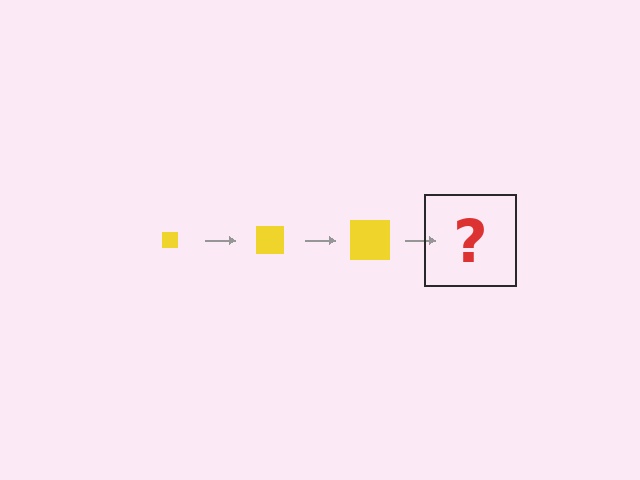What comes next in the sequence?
The next element should be a yellow square, larger than the previous one.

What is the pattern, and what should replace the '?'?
The pattern is that the square gets progressively larger each step. The '?' should be a yellow square, larger than the previous one.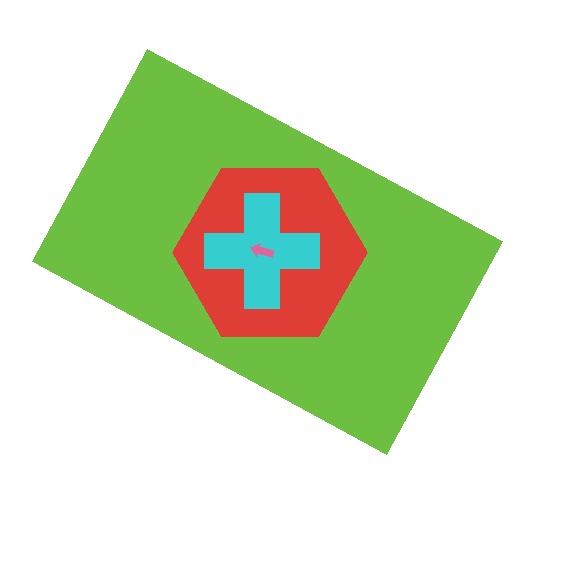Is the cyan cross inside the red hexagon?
Yes.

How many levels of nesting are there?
4.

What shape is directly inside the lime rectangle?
The red hexagon.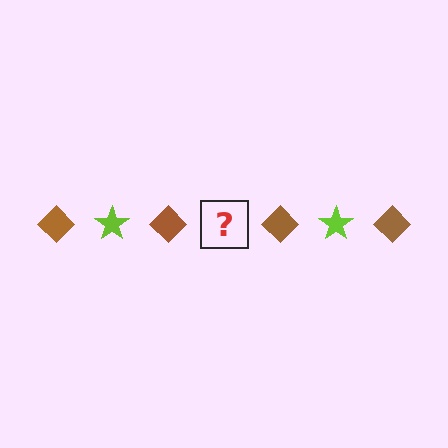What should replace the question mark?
The question mark should be replaced with a lime star.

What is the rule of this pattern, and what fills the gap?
The rule is that the pattern alternates between brown diamond and lime star. The gap should be filled with a lime star.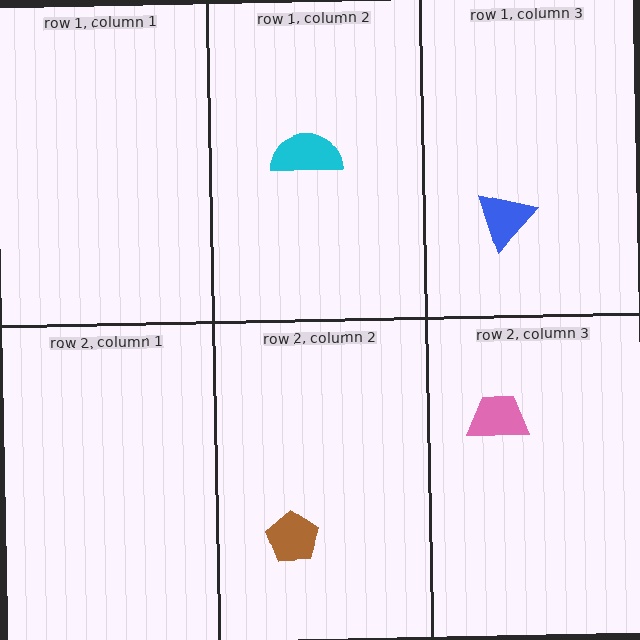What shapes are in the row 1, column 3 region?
The blue triangle.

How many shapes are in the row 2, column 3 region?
1.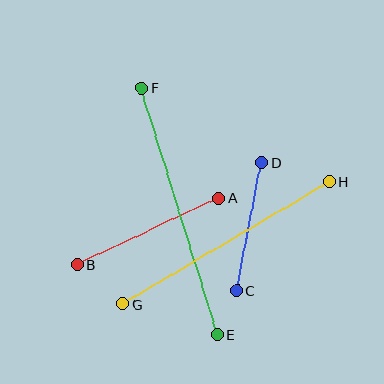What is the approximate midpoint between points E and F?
The midpoint is at approximately (180, 211) pixels.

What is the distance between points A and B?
The distance is approximately 156 pixels.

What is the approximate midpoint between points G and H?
The midpoint is at approximately (226, 243) pixels.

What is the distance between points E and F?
The distance is approximately 258 pixels.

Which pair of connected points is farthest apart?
Points E and F are farthest apart.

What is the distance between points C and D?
The distance is approximately 130 pixels.